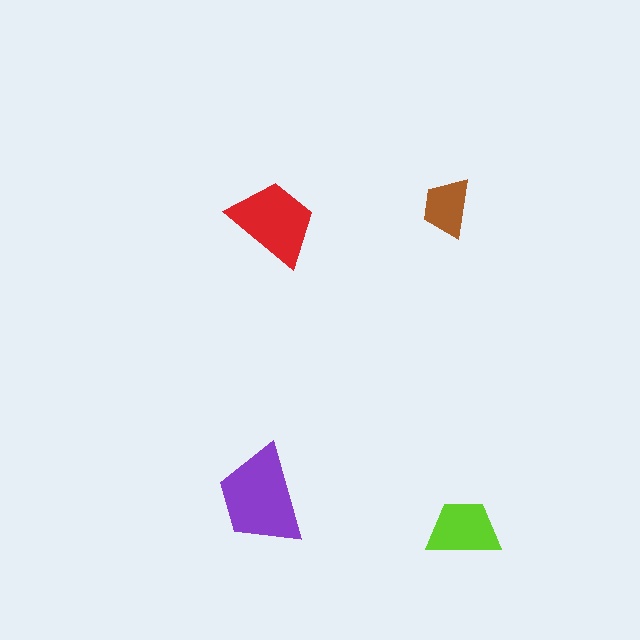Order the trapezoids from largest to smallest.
the purple one, the red one, the lime one, the brown one.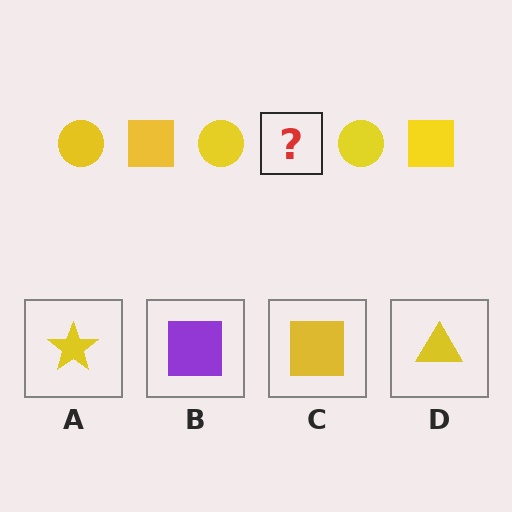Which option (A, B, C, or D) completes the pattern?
C.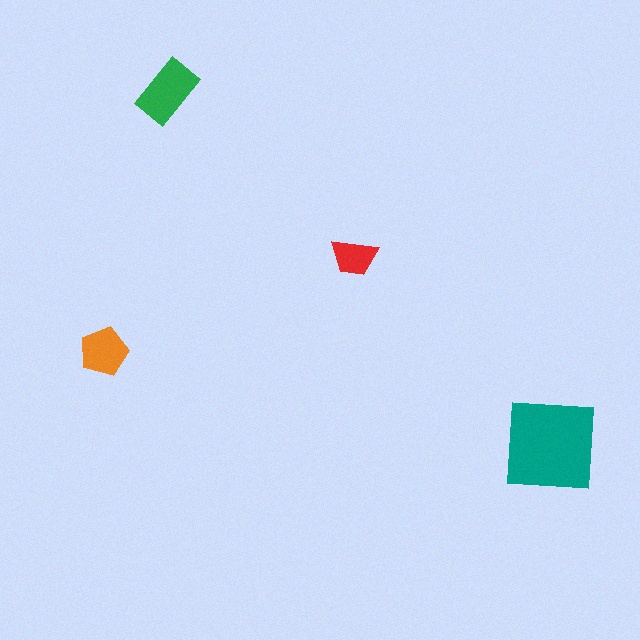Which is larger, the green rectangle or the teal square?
The teal square.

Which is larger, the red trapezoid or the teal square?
The teal square.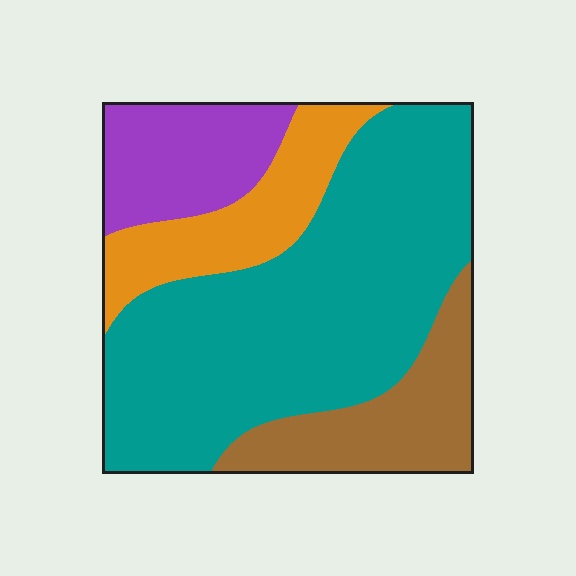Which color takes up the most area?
Teal, at roughly 55%.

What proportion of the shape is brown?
Brown covers about 15% of the shape.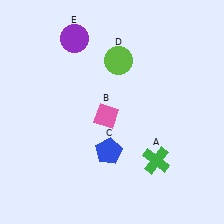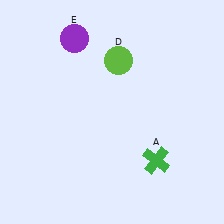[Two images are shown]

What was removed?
The pink diamond (B), the blue pentagon (C) were removed in Image 2.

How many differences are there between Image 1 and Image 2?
There are 2 differences between the two images.